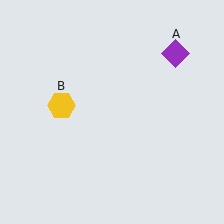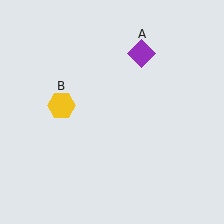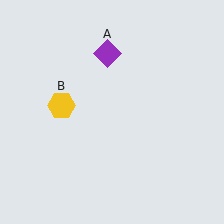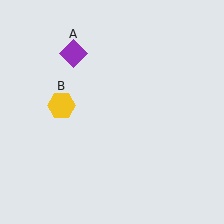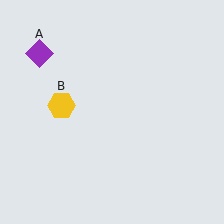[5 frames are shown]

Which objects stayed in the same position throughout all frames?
Yellow hexagon (object B) remained stationary.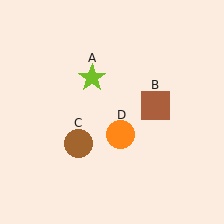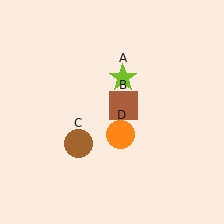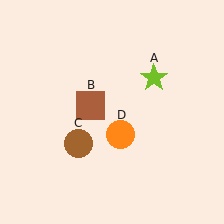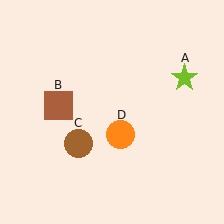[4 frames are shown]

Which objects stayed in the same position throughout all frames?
Brown circle (object C) and orange circle (object D) remained stationary.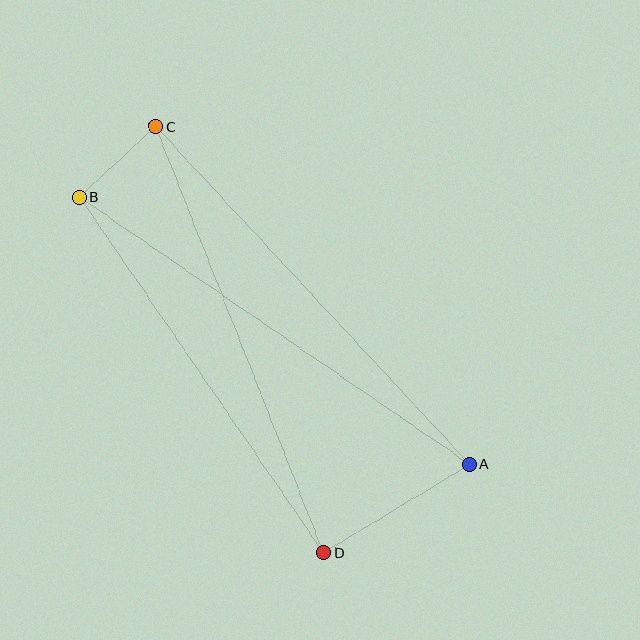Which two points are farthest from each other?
Points A and B are farthest from each other.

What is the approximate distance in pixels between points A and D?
The distance between A and D is approximately 171 pixels.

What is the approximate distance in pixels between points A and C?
The distance between A and C is approximately 461 pixels.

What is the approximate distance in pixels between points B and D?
The distance between B and D is approximately 431 pixels.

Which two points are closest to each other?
Points B and C are closest to each other.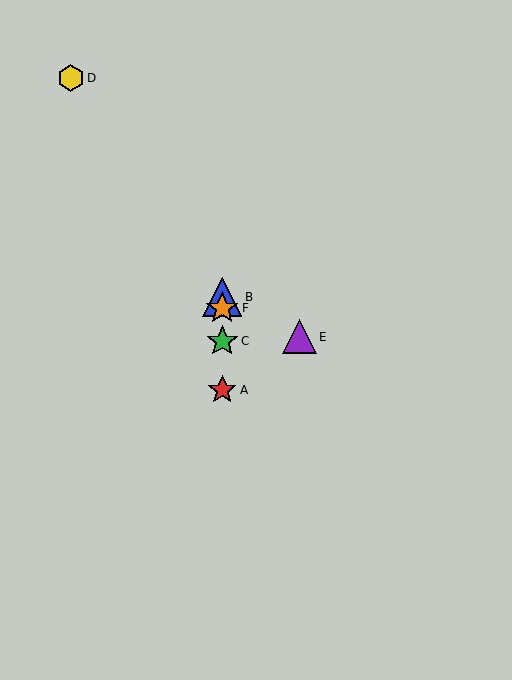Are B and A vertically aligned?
Yes, both are at x≈222.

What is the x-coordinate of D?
Object D is at x≈71.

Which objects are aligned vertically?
Objects A, B, C, F are aligned vertically.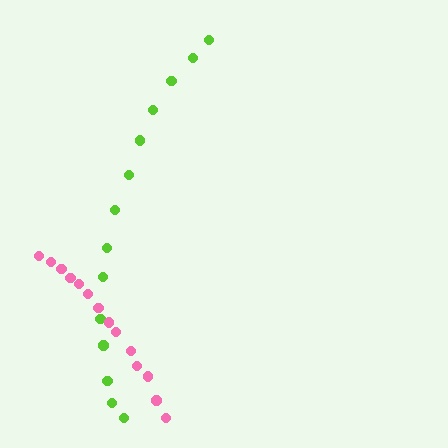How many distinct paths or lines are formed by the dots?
There are 2 distinct paths.